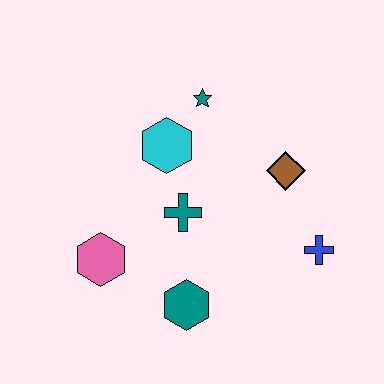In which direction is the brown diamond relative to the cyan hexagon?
The brown diamond is to the right of the cyan hexagon.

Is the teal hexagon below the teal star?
Yes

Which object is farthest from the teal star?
The teal hexagon is farthest from the teal star.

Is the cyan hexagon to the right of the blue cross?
No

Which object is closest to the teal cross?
The cyan hexagon is closest to the teal cross.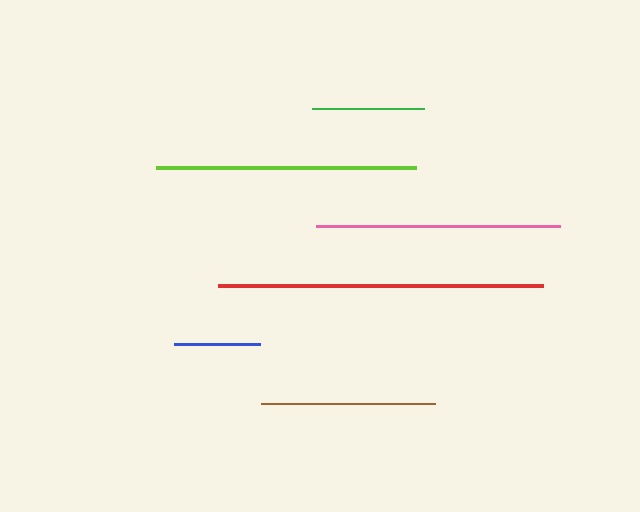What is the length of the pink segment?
The pink segment is approximately 243 pixels long.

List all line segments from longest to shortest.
From longest to shortest: red, lime, pink, brown, green, blue.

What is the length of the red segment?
The red segment is approximately 325 pixels long.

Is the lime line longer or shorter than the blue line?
The lime line is longer than the blue line.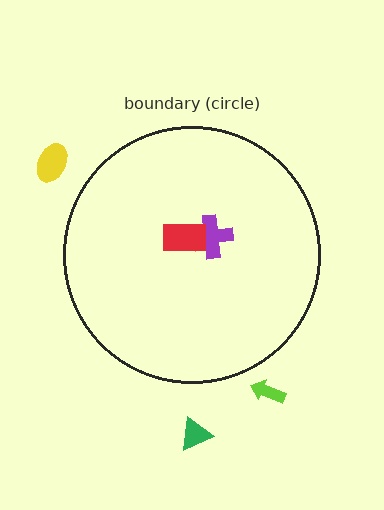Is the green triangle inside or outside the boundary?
Outside.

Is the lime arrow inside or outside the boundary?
Outside.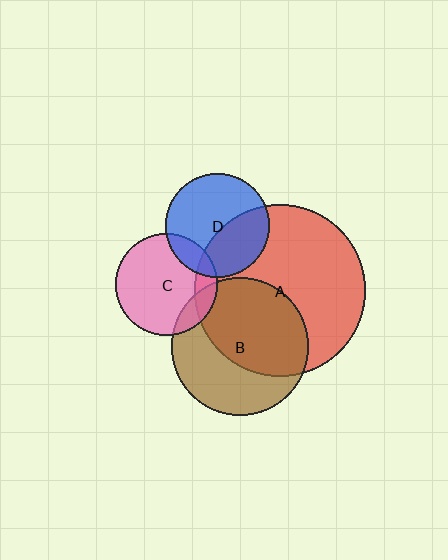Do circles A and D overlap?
Yes.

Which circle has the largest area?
Circle A (red).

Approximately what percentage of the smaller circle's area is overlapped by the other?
Approximately 40%.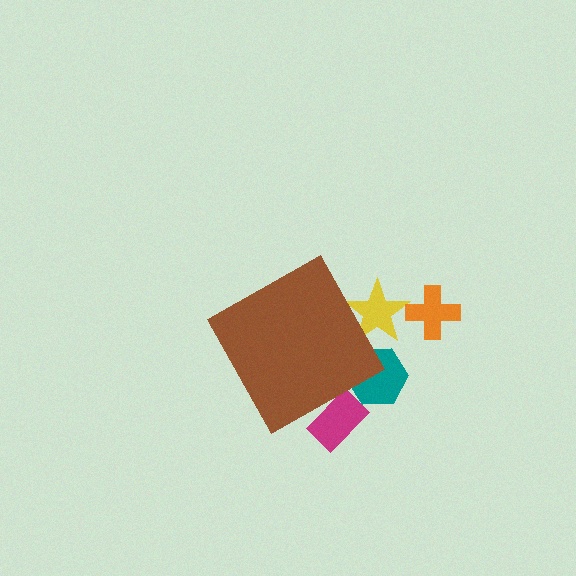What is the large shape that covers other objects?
A brown diamond.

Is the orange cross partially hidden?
No, the orange cross is fully visible.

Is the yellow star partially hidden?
Yes, the yellow star is partially hidden behind the brown diamond.